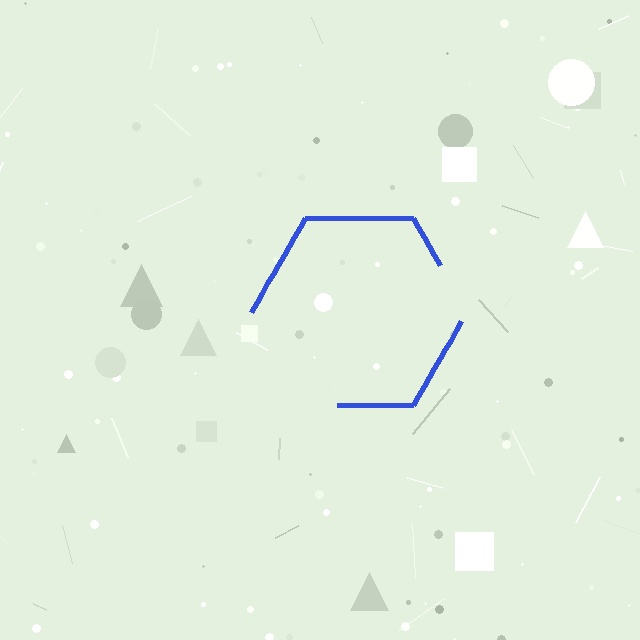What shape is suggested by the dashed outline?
The dashed outline suggests a hexagon.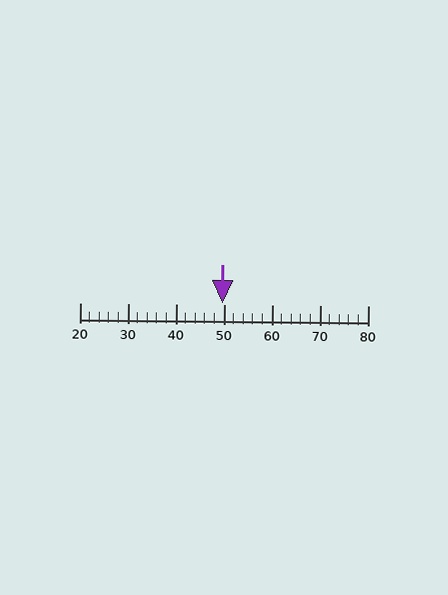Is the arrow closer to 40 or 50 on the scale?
The arrow is closer to 50.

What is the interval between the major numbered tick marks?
The major tick marks are spaced 10 units apart.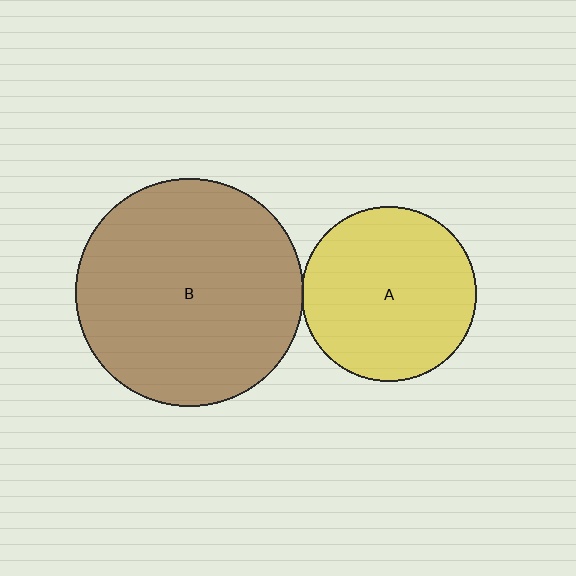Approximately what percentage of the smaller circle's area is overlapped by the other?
Approximately 5%.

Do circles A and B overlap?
Yes.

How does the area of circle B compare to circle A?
Approximately 1.7 times.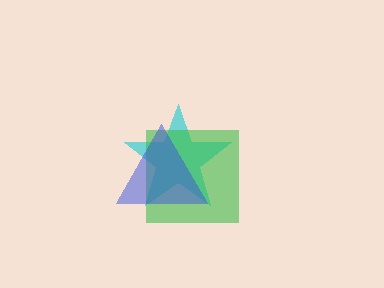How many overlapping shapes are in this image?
There are 3 overlapping shapes in the image.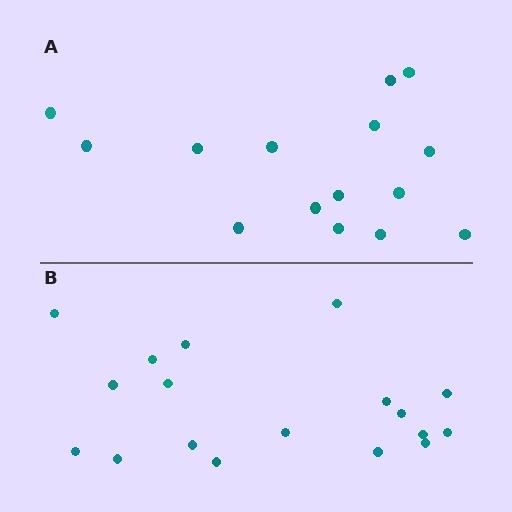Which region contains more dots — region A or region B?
Region B (the bottom region) has more dots.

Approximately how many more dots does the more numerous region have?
Region B has just a few more — roughly 2 or 3 more dots than region A.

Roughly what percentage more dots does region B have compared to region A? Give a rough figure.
About 20% more.